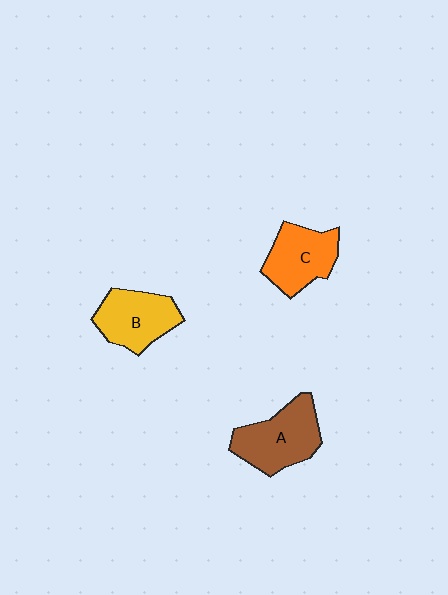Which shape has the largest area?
Shape A (brown).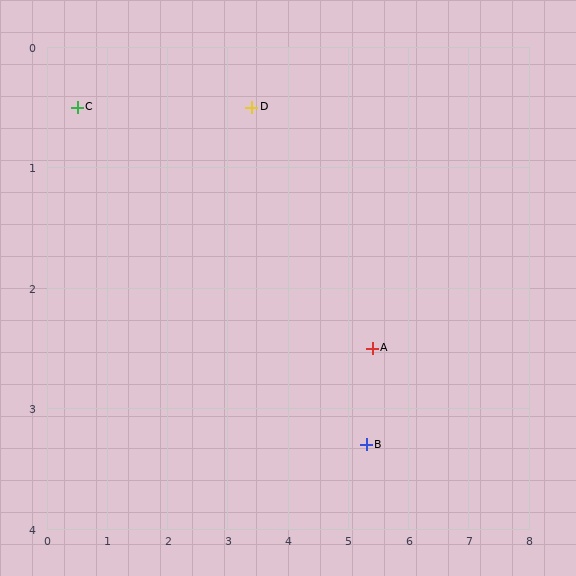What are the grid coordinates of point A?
Point A is at approximately (5.4, 2.5).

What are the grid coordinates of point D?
Point D is at approximately (3.4, 0.5).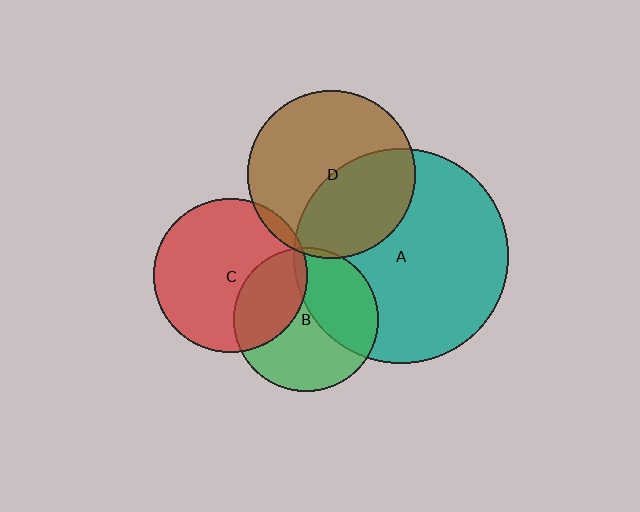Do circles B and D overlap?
Yes.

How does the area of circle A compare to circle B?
Approximately 2.2 times.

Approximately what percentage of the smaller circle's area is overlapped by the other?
Approximately 5%.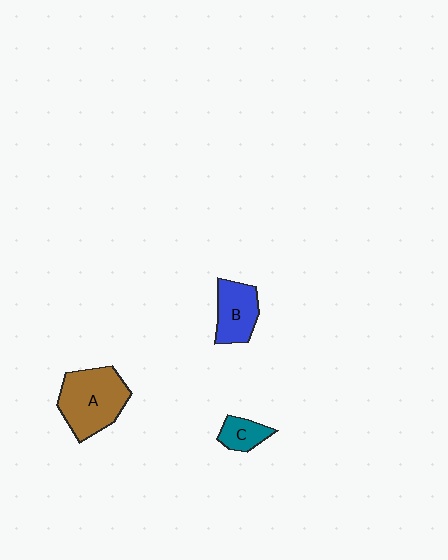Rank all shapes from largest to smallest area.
From largest to smallest: A (brown), B (blue), C (teal).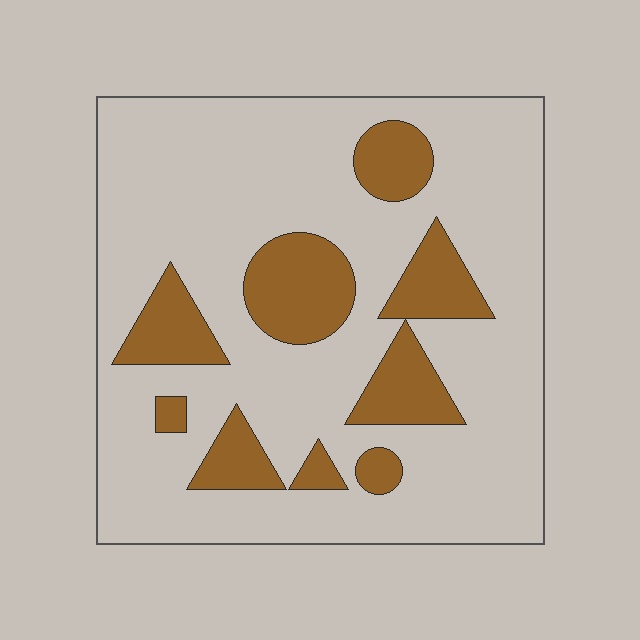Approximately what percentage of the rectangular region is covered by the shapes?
Approximately 20%.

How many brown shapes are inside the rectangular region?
9.